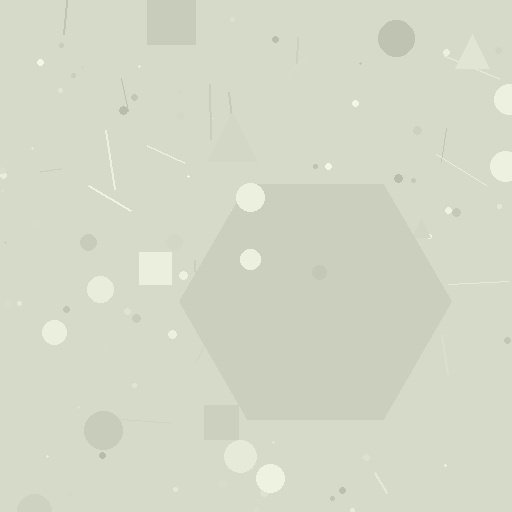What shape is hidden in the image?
A hexagon is hidden in the image.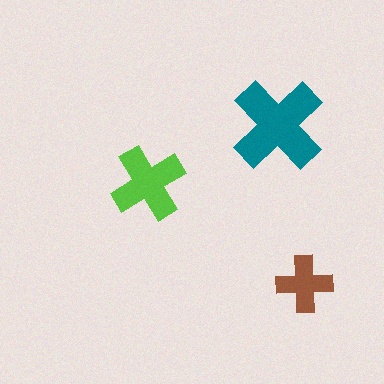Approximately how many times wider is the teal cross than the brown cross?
About 1.5 times wider.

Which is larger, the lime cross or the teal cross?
The teal one.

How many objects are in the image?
There are 3 objects in the image.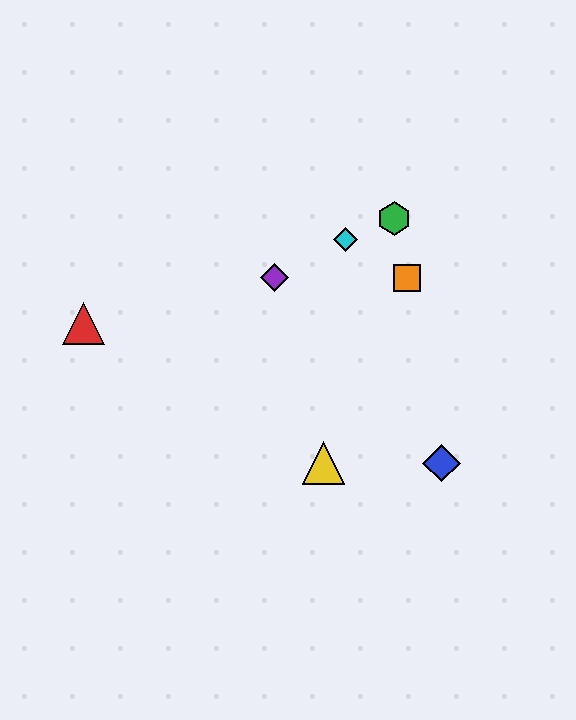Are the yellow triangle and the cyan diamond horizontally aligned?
No, the yellow triangle is at y≈463 and the cyan diamond is at y≈239.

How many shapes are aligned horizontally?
2 shapes (the blue diamond, the yellow triangle) are aligned horizontally.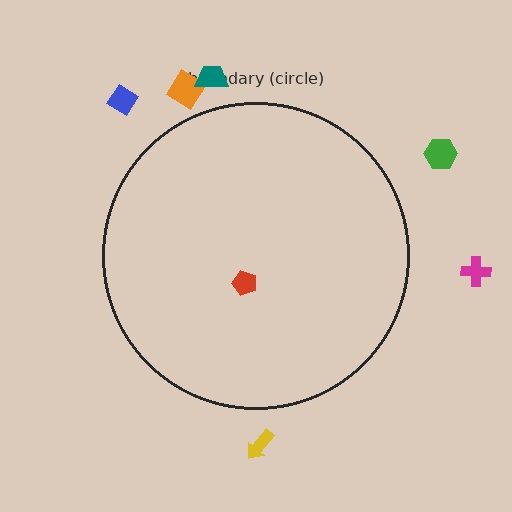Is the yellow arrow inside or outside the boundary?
Outside.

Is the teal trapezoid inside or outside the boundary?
Outside.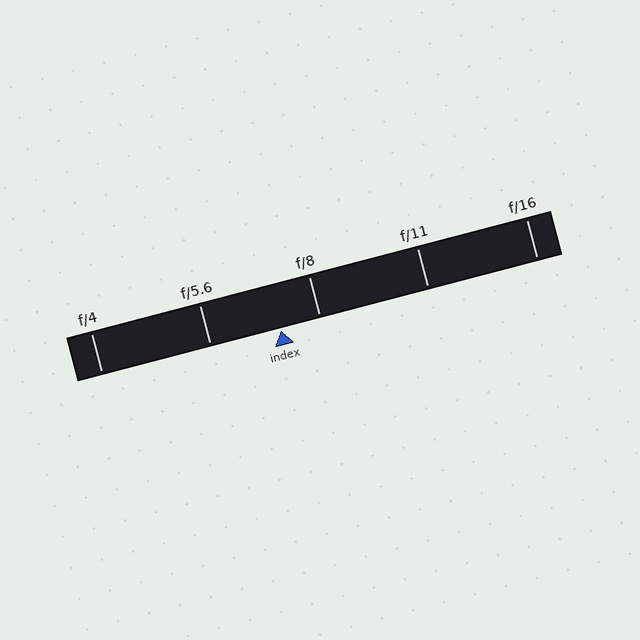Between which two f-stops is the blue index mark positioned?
The index mark is between f/5.6 and f/8.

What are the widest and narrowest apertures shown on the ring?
The widest aperture shown is f/4 and the narrowest is f/16.